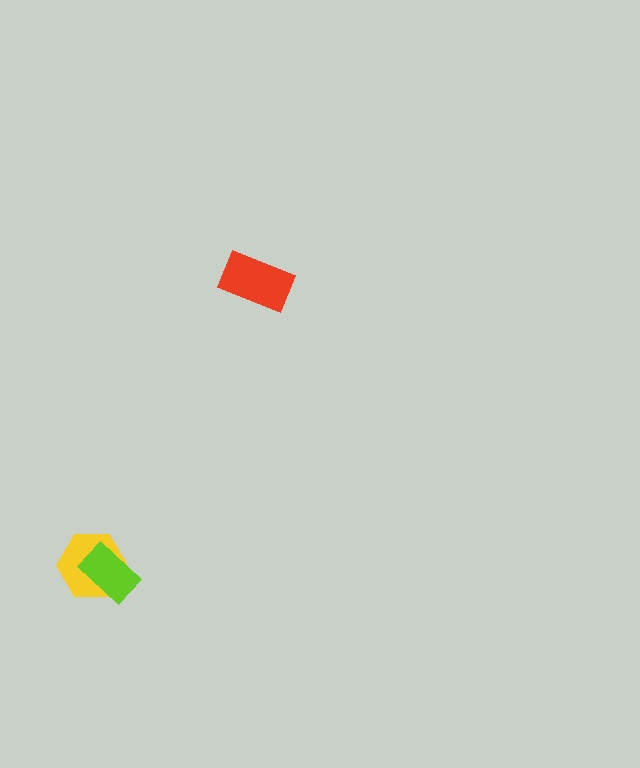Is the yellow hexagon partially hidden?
Yes, it is partially covered by another shape.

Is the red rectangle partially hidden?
No, no other shape covers it.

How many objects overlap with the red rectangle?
0 objects overlap with the red rectangle.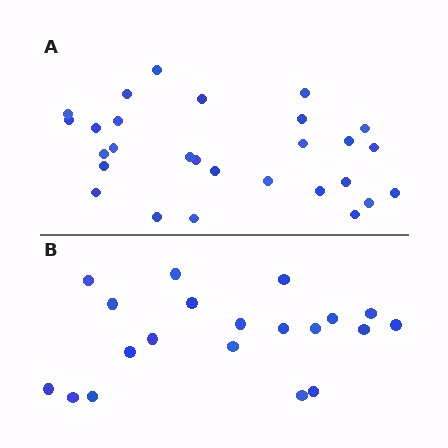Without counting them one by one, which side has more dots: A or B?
Region A (the top region) has more dots.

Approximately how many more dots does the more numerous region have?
Region A has roughly 8 or so more dots than region B.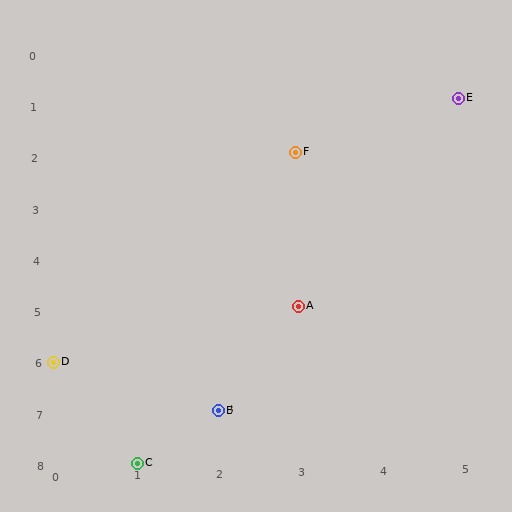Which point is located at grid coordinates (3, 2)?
Point F is at (3, 2).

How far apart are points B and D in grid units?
Points B and D are 2 columns and 1 row apart (about 2.2 grid units diagonally).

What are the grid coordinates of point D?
Point D is at grid coordinates (0, 6).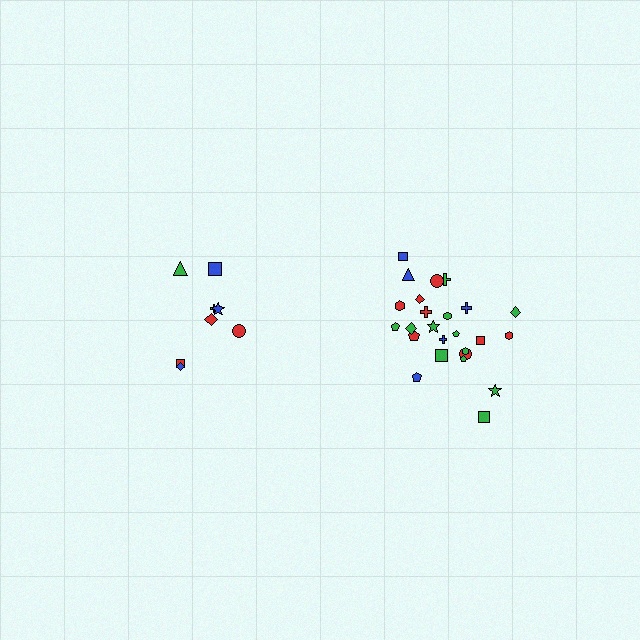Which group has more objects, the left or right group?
The right group.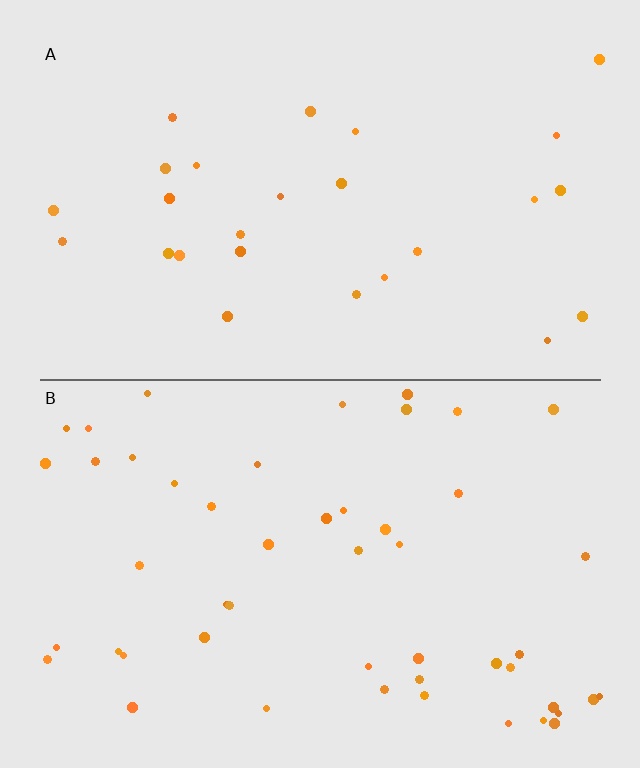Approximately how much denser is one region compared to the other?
Approximately 1.9× — region B over region A.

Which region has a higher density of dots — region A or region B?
B (the bottom).